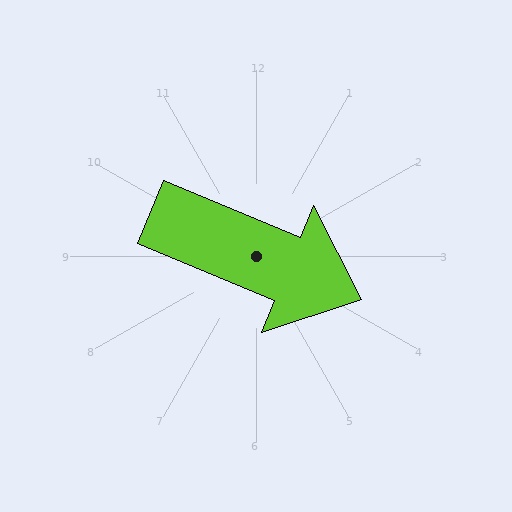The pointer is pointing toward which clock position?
Roughly 4 o'clock.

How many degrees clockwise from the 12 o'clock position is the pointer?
Approximately 113 degrees.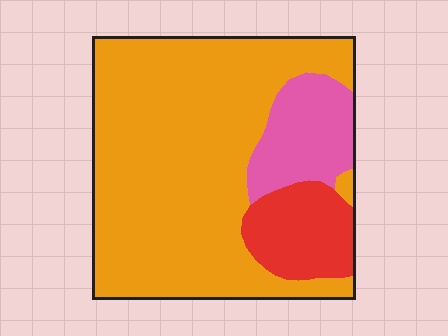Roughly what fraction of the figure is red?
Red covers about 15% of the figure.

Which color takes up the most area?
Orange, at roughly 70%.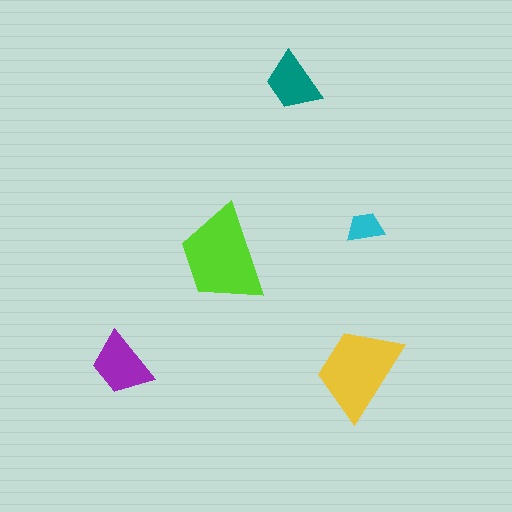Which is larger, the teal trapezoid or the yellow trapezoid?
The yellow one.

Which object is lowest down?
The yellow trapezoid is bottommost.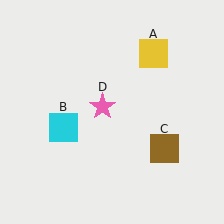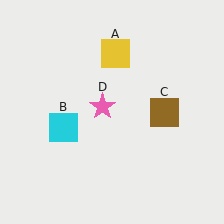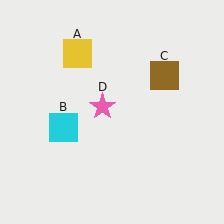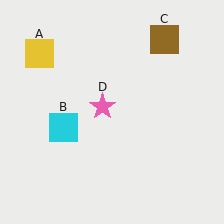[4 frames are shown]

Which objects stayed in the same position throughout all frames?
Cyan square (object B) and pink star (object D) remained stationary.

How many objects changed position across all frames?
2 objects changed position: yellow square (object A), brown square (object C).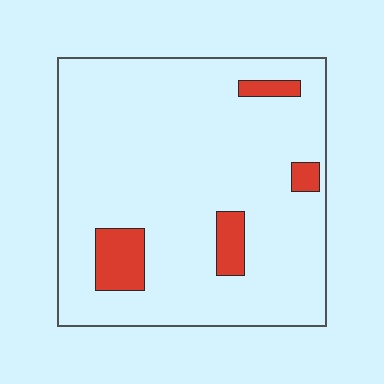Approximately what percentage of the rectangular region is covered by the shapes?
Approximately 10%.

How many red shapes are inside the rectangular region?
4.